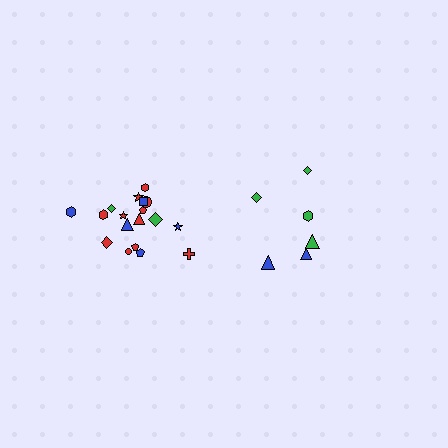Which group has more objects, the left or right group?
The left group.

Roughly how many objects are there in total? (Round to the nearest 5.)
Roughly 25 objects in total.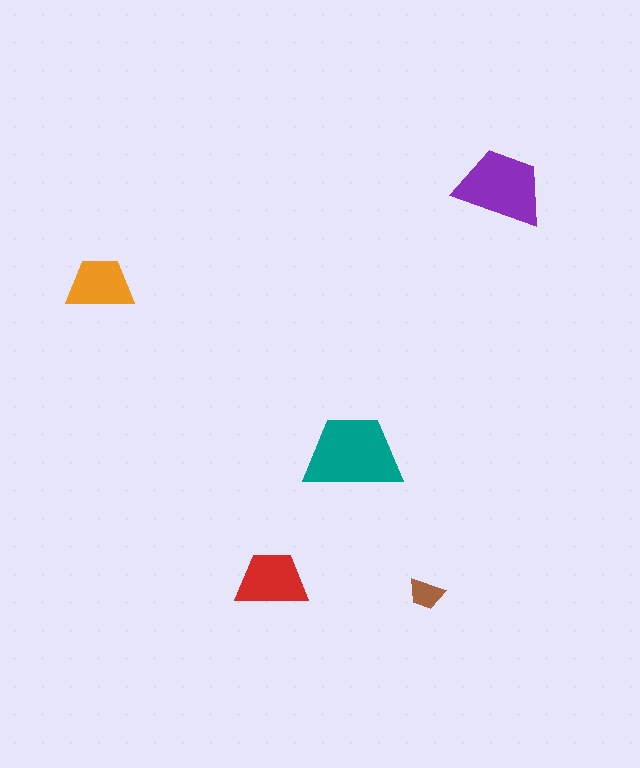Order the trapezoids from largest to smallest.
the teal one, the purple one, the red one, the orange one, the brown one.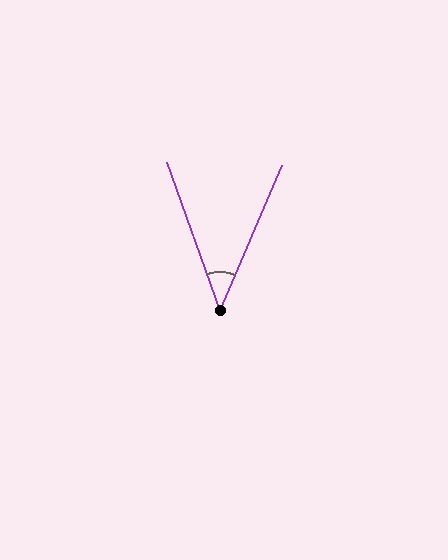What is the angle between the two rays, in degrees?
Approximately 43 degrees.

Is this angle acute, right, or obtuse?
It is acute.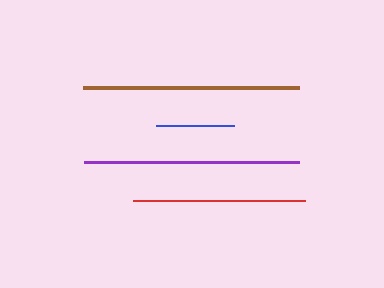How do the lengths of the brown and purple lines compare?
The brown and purple lines are approximately the same length.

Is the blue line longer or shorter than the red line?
The red line is longer than the blue line.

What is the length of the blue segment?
The blue segment is approximately 79 pixels long.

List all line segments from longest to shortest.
From longest to shortest: brown, purple, red, blue.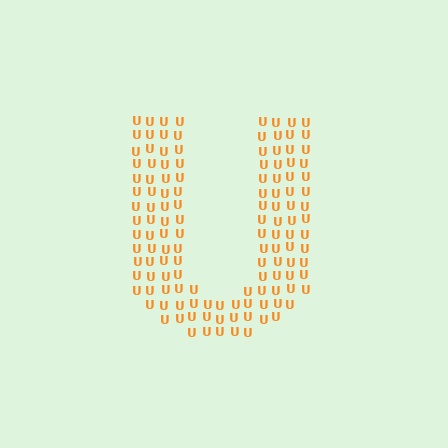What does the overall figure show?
The overall figure shows the letter U.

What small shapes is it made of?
It is made of small letter U's.